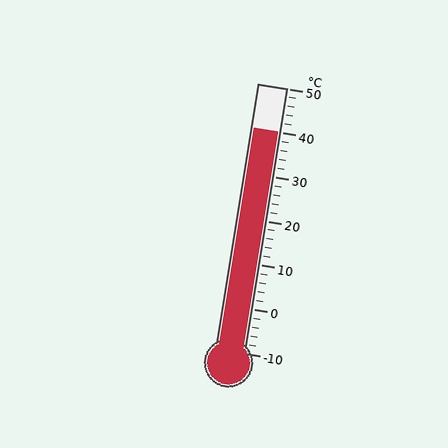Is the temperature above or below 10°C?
The temperature is above 10°C.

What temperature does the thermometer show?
The thermometer shows approximately 40°C.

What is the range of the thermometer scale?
The thermometer scale ranges from -10°C to 50°C.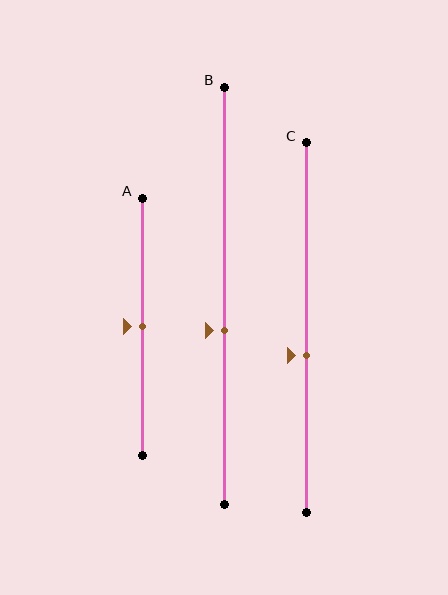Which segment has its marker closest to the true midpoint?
Segment A has its marker closest to the true midpoint.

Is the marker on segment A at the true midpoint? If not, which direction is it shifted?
Yes, the marker on segment A is at the true midpoint.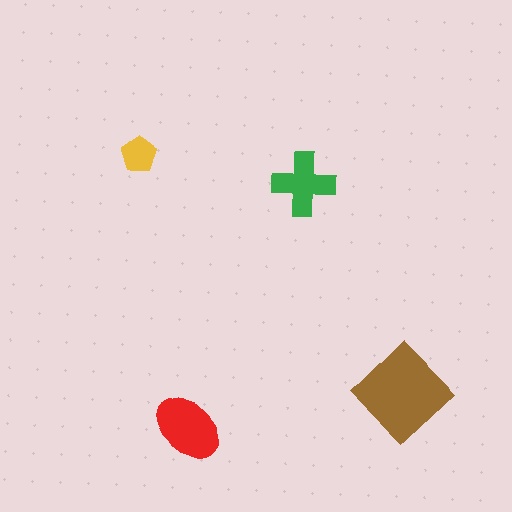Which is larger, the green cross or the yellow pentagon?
The green cross.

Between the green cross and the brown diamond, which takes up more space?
The brown diamond.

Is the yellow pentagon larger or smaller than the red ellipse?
Smaller.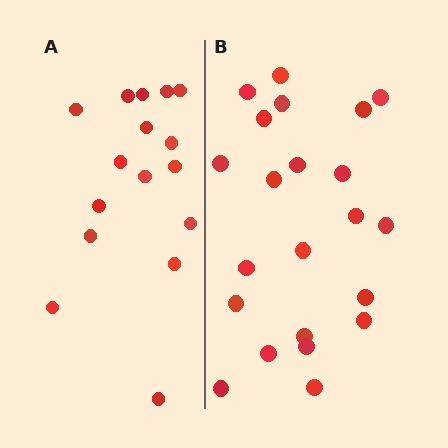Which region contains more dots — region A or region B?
Region B (the right region) has more dots.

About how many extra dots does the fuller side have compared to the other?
Region B has about 6 more dots than region A.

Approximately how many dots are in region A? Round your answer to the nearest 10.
About 20 dots. (The exact count is 16, which rounds to 20.)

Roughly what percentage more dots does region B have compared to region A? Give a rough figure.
About 40% more.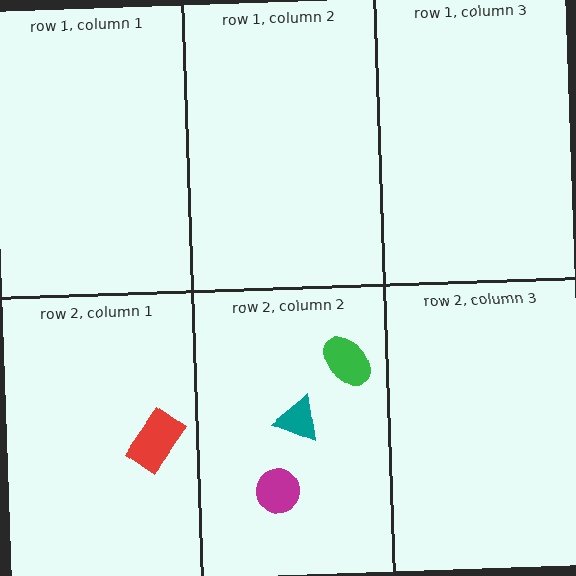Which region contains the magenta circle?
The row 2, column 2 region.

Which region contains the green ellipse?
The row 2, column 2 region.